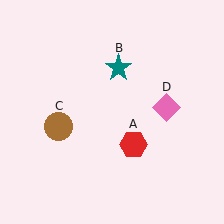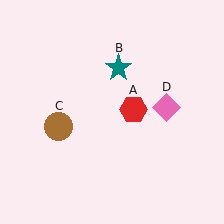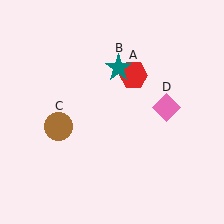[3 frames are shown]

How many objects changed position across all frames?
1 object changed position: red hexagon (object A).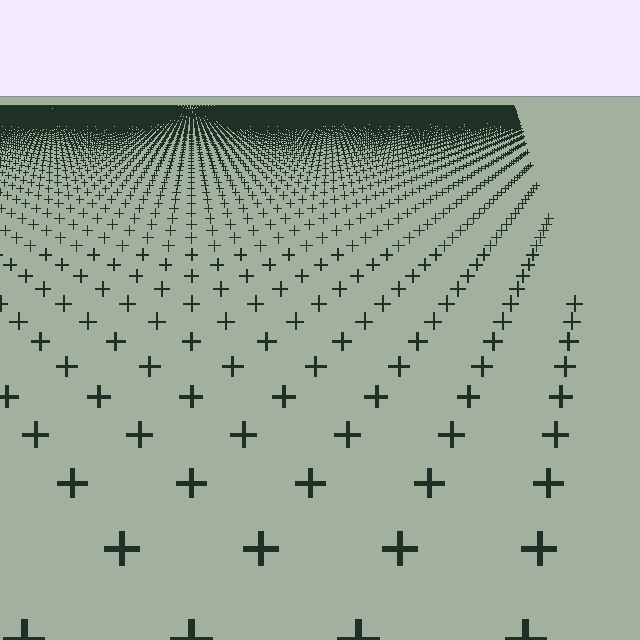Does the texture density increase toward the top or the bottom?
Density increases toward the top.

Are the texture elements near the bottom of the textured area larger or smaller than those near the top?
Larger. Near the bottom, elements are closer to the viewer and appear at a bigger on-screen size.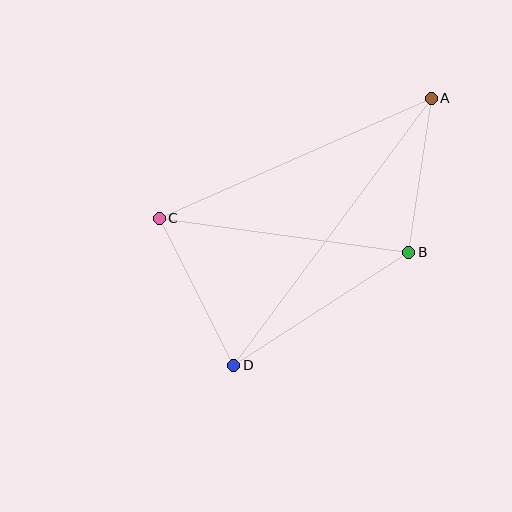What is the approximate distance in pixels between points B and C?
The distance between B and C is approximately 252 pixels.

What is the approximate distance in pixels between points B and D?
The distance between B and D is approximately 208 pixels.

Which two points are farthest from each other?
Points A and D are farthest from each other.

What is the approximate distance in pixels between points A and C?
The distance between A and C is approximately 297 pixels.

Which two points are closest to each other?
Points A and B are closest to each other.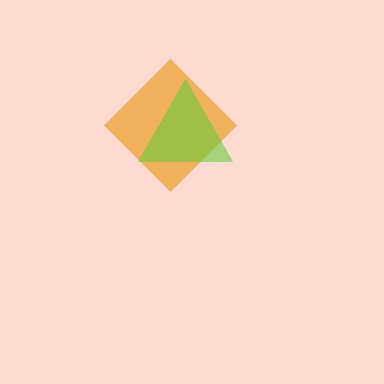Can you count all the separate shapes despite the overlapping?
Yes, there are 2 separate shapes.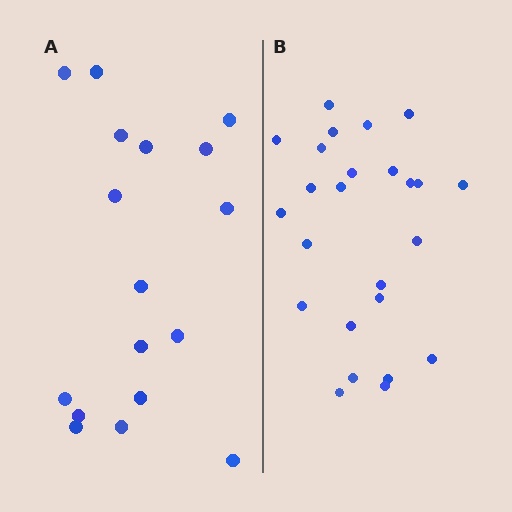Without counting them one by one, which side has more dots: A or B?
Region B (the right region) has more dots.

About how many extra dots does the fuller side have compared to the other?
Region B has roughly 8 or so more dots than region A.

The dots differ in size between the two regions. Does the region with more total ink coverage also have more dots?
No. Region A has more total ink coverage because its dots are larger, but region B actually contains more individual dots. Total area can be misleading — the number of items is what matters here.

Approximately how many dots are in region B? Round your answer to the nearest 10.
About 20 dots. (The exact count is 25, which rounds to 20.)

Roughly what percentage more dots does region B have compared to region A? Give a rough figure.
About 45% more.